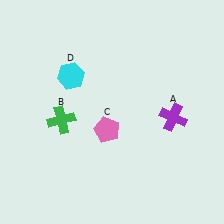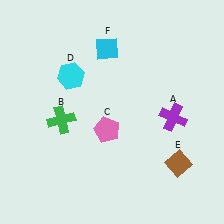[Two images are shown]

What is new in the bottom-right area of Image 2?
A brown diamond (E) was added in the bottom-right area of Image 2.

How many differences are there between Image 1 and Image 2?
There are 2 differences between the two images.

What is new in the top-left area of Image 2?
A cyan diamond (F) was added in the top-left area of Image 2.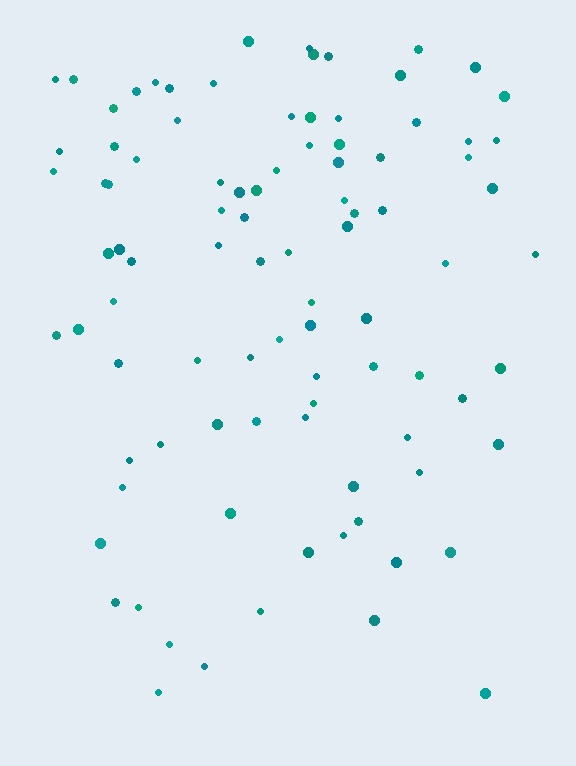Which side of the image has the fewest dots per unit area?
The bottom.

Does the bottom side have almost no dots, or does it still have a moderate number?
Still a moderate number, just noticeably fewer than the top.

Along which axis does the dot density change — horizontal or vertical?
Vertical.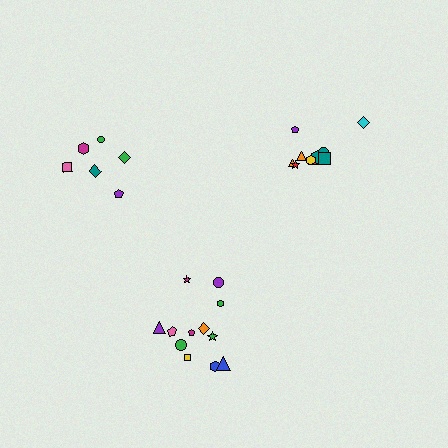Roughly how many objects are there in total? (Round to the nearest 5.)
Roughly 30 objects in total.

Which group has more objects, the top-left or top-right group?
The top-right group.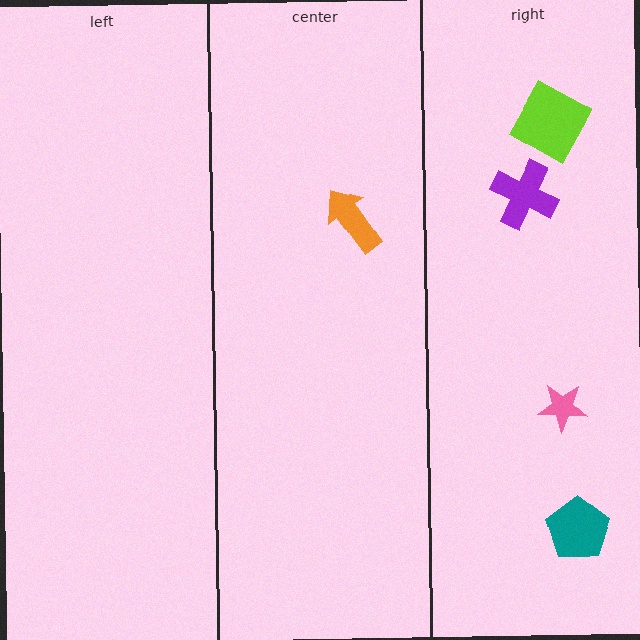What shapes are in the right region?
The pink star, the lime square, the teal pentagon, the purple cross.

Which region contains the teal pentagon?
The right region.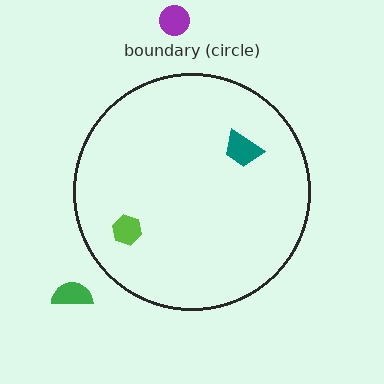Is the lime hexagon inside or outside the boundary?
Inside.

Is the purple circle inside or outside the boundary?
Outside.